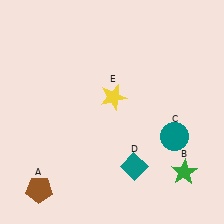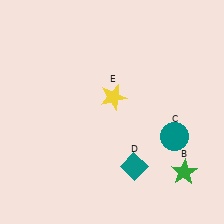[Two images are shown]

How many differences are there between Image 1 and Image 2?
There is 1 difference between the two images.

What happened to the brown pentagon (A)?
The brown pentagon (A) was removed in Image 2. It was in the bottom-left area of Image 1.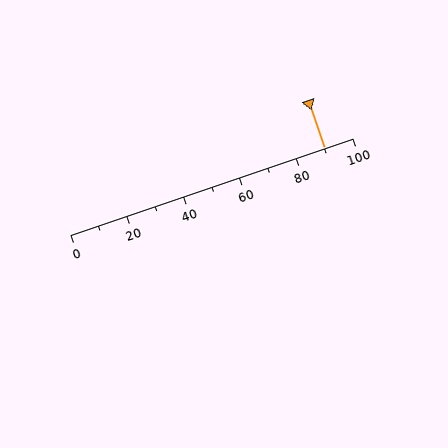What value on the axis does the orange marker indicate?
The marker indicates approximately 90.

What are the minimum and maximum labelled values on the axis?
The axis runs from 0 to 100.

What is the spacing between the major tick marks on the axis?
The major ticks are spaced 20 apart.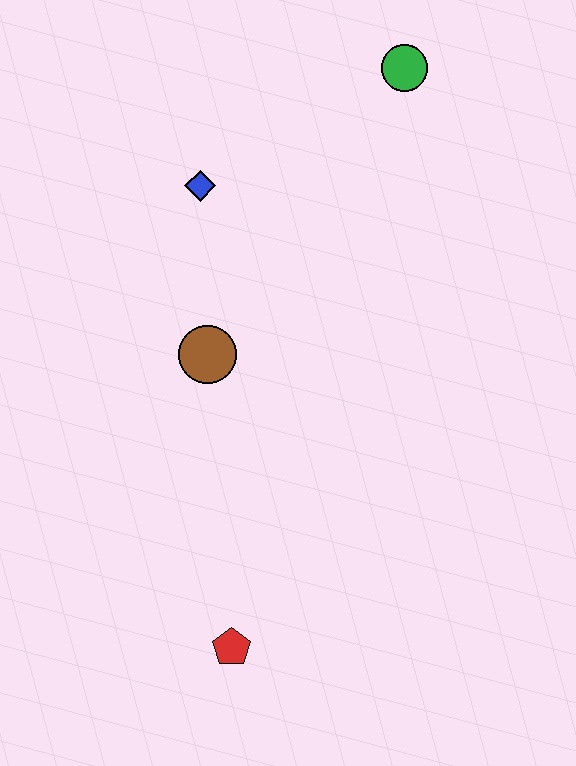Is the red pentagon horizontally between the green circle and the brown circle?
Yes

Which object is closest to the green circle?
The blue diamond is closest to the green circle.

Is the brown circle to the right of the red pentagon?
No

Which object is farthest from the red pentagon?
The green circle is farthest from the red pentagon.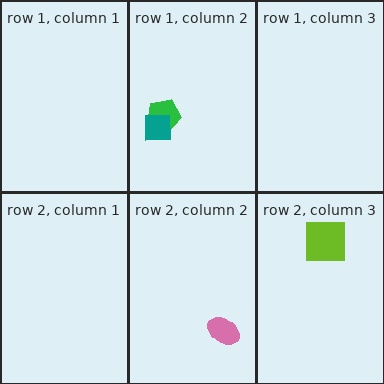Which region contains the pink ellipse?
The row 2, column 2 region.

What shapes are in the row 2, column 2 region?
The pink ellipse.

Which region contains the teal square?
The row 1, column 2 region.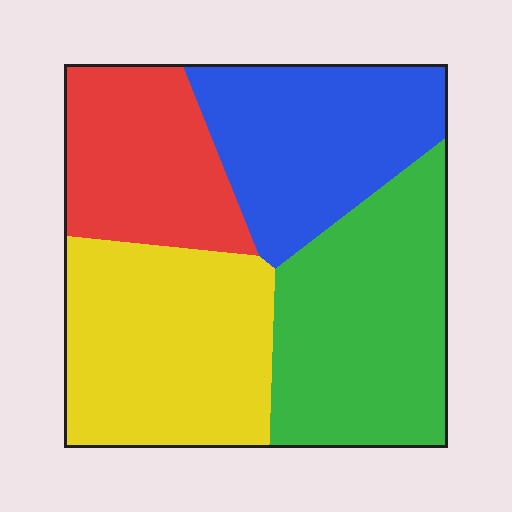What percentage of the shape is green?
Green takes up between a sixth and a third of the shape.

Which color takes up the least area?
Red, at roughly 20%.